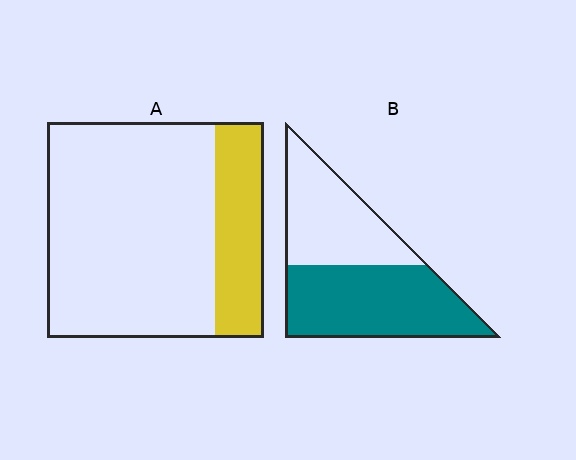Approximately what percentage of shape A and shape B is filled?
A is approximately 25% and B is approximately 55%.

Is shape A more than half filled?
No.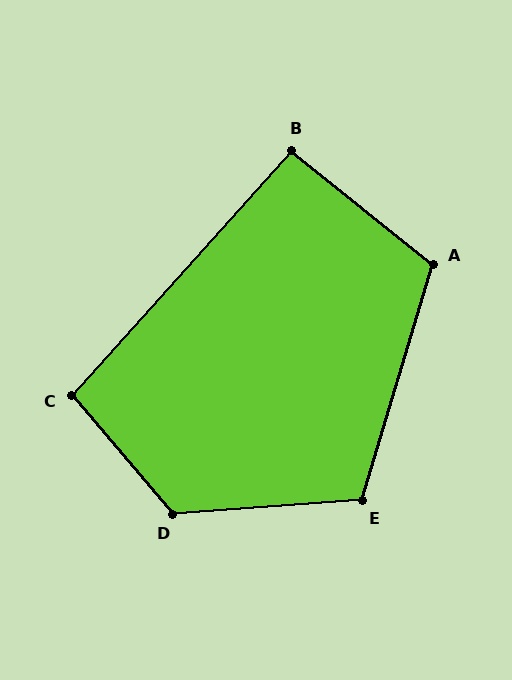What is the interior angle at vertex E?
Approximately 111 degrees (obtuse).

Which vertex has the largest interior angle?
D, at approximately 127 degrees.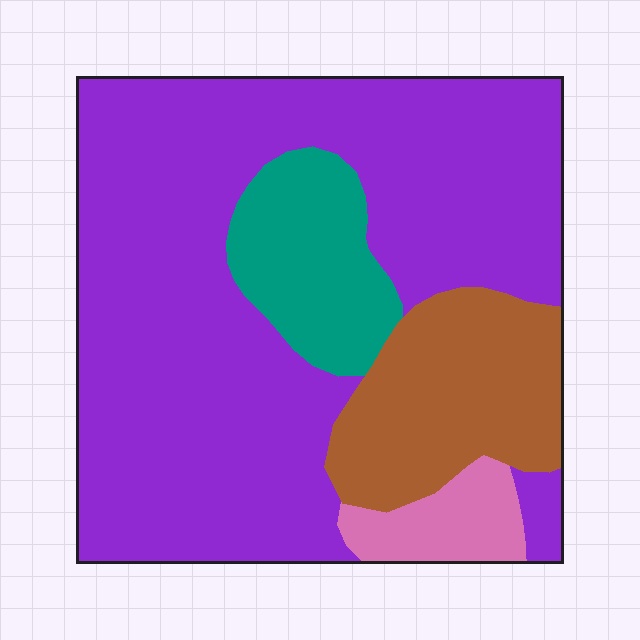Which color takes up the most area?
Purple, at roughly 65%.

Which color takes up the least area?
Pink, at roughly 5%.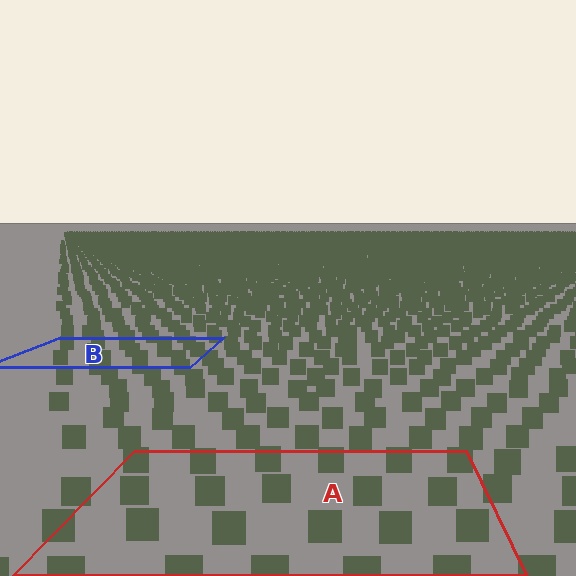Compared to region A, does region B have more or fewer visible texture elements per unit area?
Region B has more texture elements per unit area — they are packed more densely because it is farther away.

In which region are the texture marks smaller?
The texture marks are smaller in region B, because it is farther away.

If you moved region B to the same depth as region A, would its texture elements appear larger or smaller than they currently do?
They would appear larger. At a closer depth, the same texture elements are projected at a bigger on-screen size.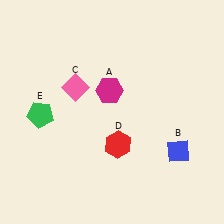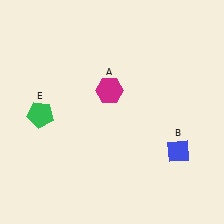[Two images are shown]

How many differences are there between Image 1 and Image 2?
There are 2 differences between the two images.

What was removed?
The red hexagon (D), the pink diamond (C) were removed in Image 2.